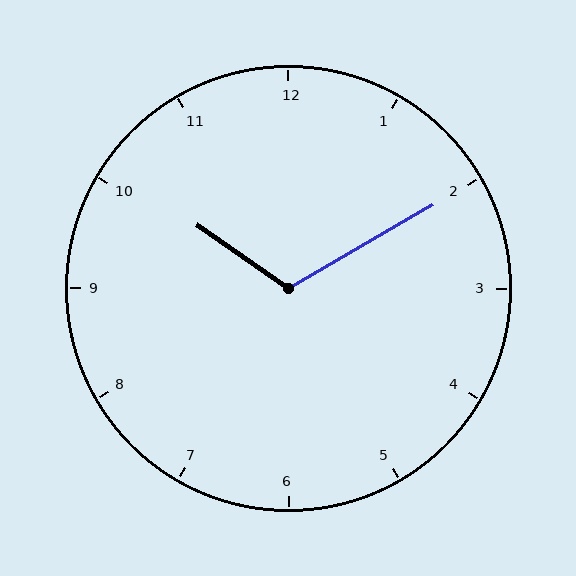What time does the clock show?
10:10.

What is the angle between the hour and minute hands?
Approximately 115 degrees.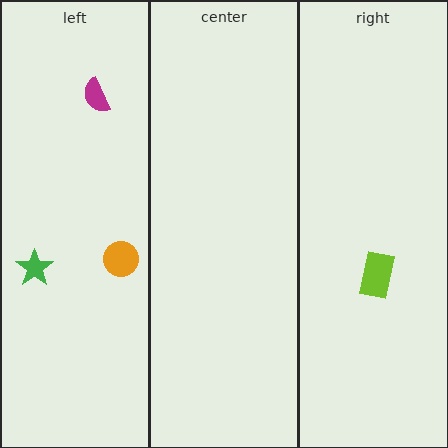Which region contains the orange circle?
The left region.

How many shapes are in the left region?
3.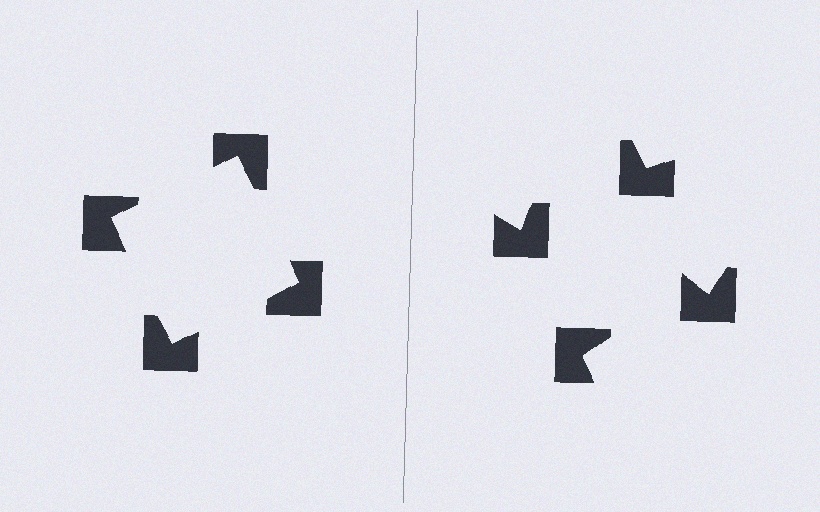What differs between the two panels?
The notched squares are positioned identically on both sides; only the wedge orientations differ. On the left they align to a square; on the right they are misaligned.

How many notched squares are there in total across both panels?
8 — 4 on each side.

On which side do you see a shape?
An illusory square appears on the left side. On the right side the wedge cuts are rotated, so no coherent shape forms.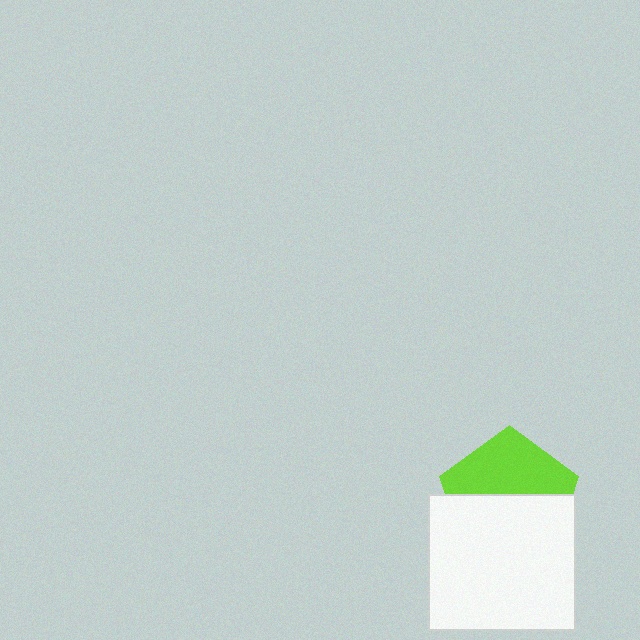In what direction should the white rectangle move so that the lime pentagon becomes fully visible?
The white rectangle should move down. That is the shortest direction to clear the overlap and leave the lime pentagon fully visible.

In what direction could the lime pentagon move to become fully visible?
The lime pentagon could move up. That would shift it out from behind the white rectangle entirely.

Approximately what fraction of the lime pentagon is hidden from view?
Roughly 54% of the lime pentagon is hidden behind the white rectangle.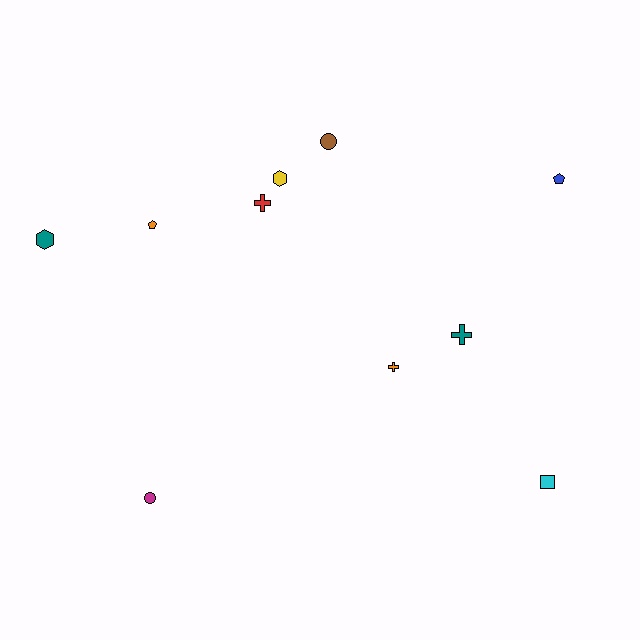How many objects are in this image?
There are 10 objects.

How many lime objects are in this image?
There are no lime objects.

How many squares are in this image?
There is 1 square.